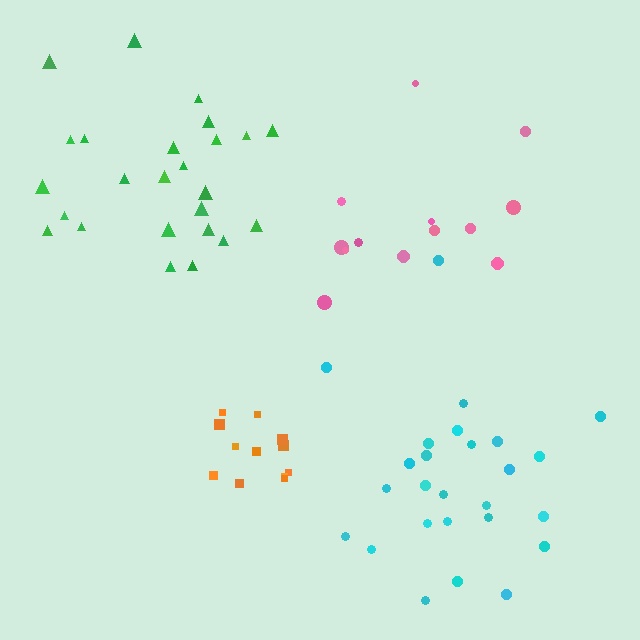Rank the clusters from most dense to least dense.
orange, cyan, green, pink.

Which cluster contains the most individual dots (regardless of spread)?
Cyan (26).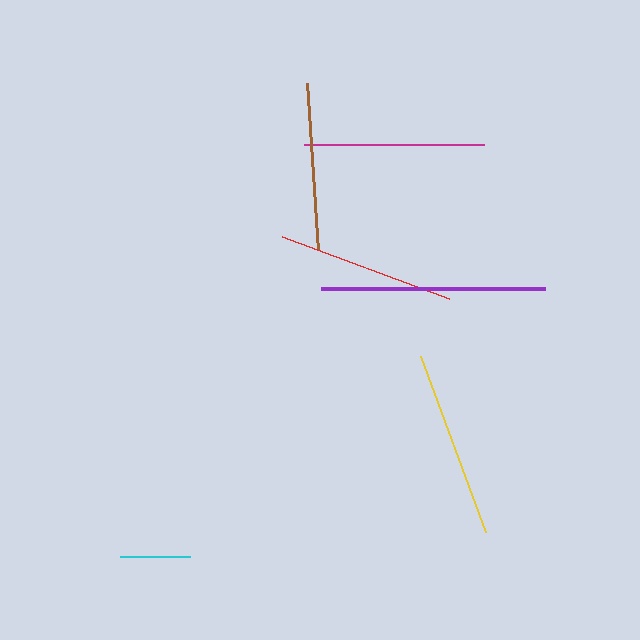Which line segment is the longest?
The purple line is the longest at approximately 224 pixels.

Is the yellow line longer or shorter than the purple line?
The purple line is longer than the yellow line.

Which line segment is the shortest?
The cyan line is the shortest at approximately 70 pixels.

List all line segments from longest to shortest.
From longest to shortest: purple, yellow, magenta, red, brown, cyan.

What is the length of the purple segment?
The purple segment is approximately 224 pixels long.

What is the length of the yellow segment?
The yellow segment is approximately 187 pixels long.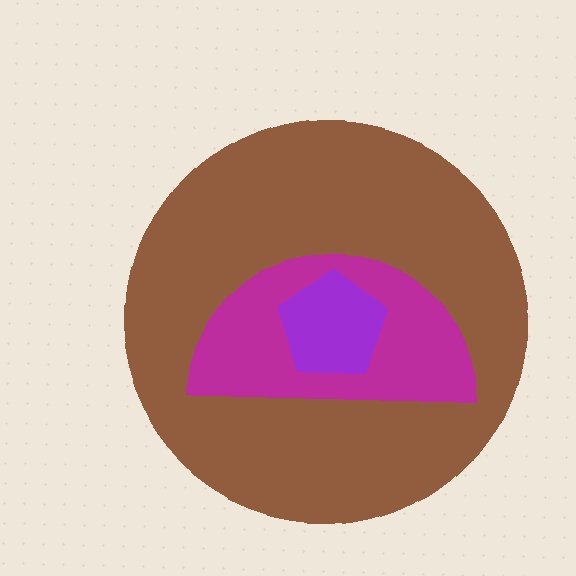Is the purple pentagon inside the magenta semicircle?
Yes.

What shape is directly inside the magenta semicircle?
The purple pentagon.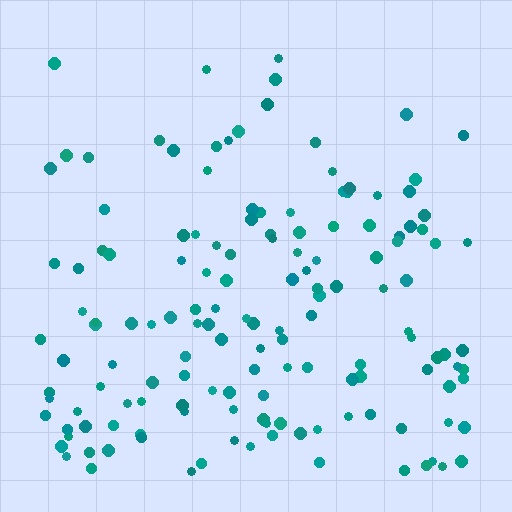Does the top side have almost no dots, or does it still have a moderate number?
Still a moderate number, just noticeably fewer than the bottom.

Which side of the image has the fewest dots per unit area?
The top.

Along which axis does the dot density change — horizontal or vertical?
Vertical.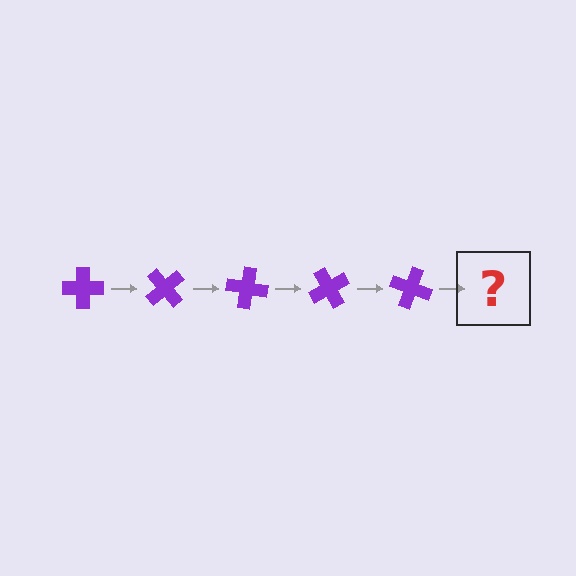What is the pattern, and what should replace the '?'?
The pattern is that the cross rotates 50 degrees each step. The '?' should be a purple cross rotated 250 degrees.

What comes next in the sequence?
The next element should be a purple cross rotated 250 degrees.